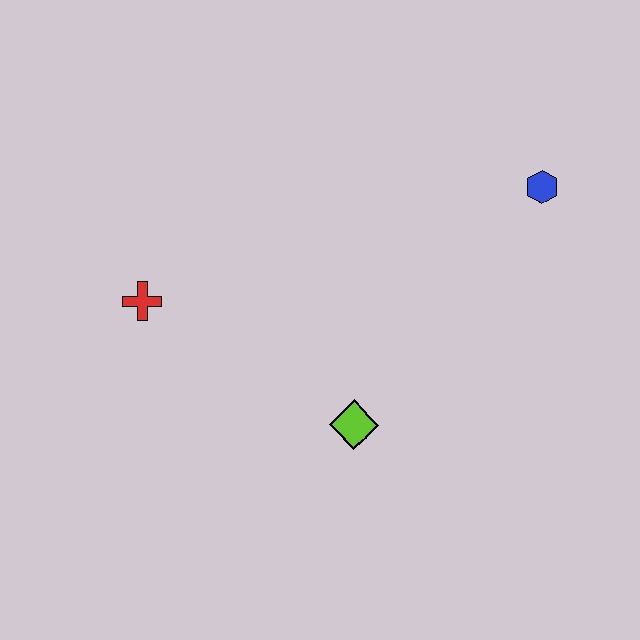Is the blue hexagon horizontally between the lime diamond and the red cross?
No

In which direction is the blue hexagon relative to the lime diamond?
The blue hexagon is above the lime diamond.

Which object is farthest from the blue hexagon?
The red cross is farthest from the blue hexagon.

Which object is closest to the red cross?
The lime diamond is closest to the red cross.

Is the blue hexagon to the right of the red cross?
Yes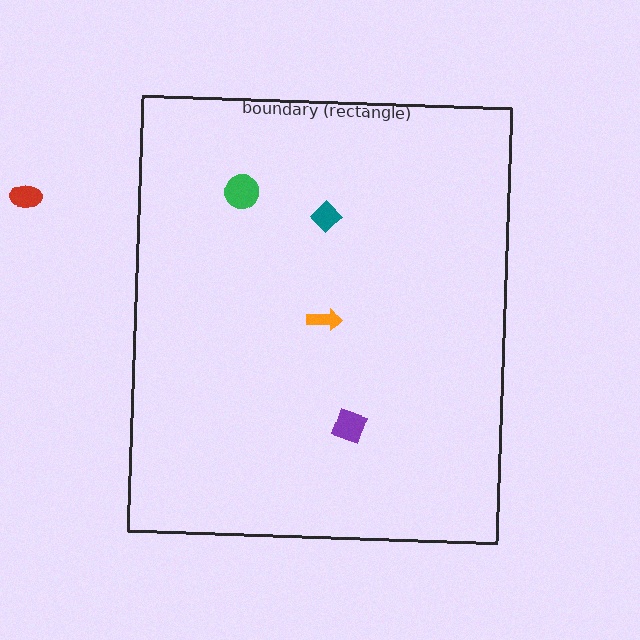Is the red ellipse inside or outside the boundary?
Outside.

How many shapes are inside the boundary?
4 inside, 1 outside.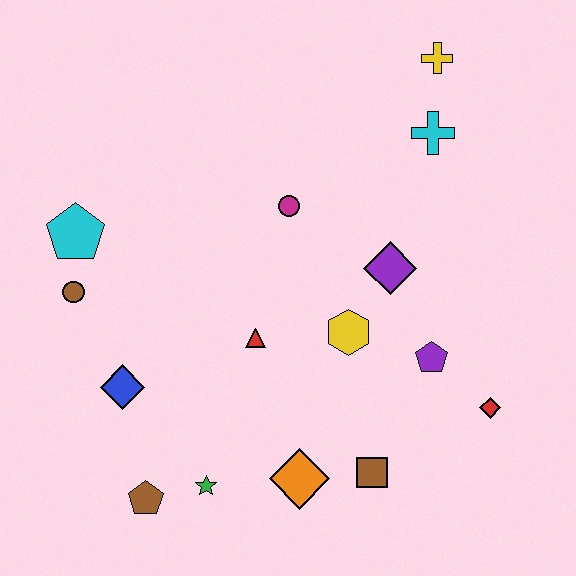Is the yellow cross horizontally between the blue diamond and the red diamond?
Yes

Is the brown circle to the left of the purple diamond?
Yes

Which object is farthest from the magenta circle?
The brown pentagon is farthest from the magenta circle.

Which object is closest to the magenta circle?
The purple diamond is closest to the magenta circle.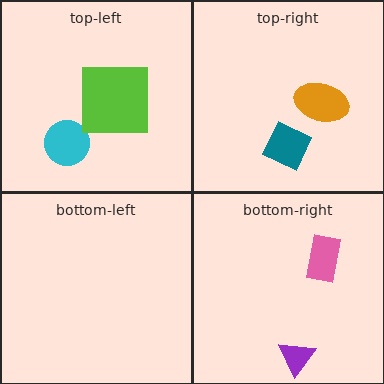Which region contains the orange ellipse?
The top-right region.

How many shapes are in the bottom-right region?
2.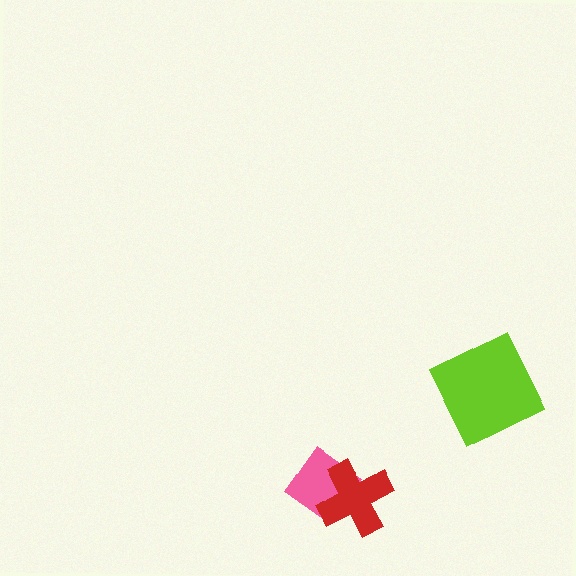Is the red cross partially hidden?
No, no other shape covers it.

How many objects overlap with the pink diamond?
1 object overlaps with the pink diamond.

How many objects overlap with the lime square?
0 objects overlap with the lime square.